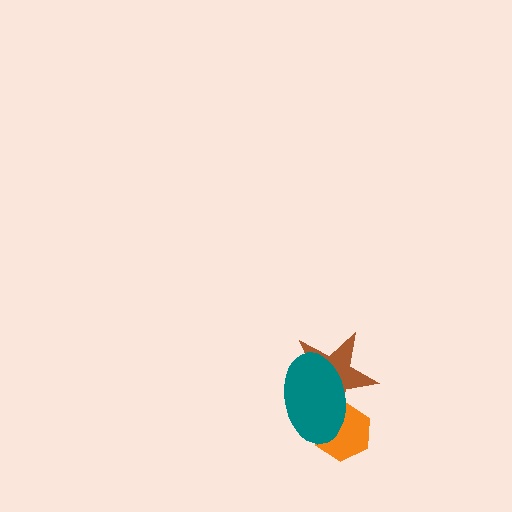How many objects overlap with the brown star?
2 objects overlap with the brown star.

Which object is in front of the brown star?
The teal ellipse is in front of the brown star.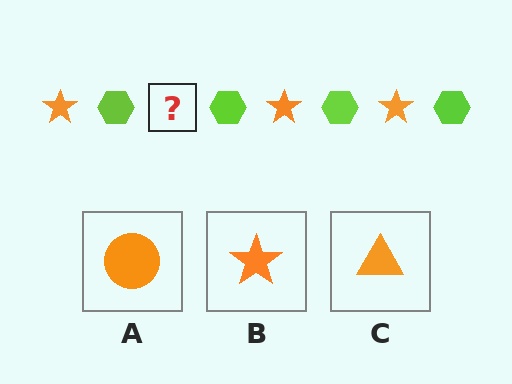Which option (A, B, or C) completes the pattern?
B.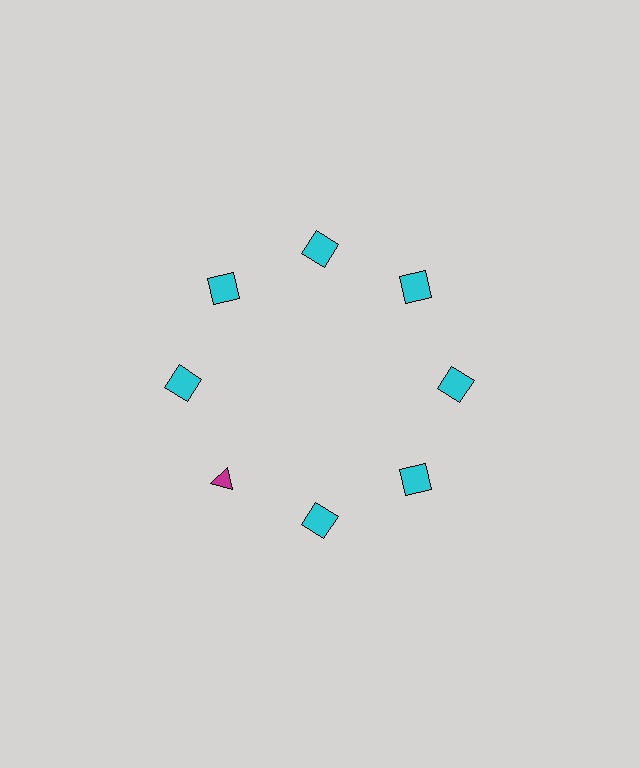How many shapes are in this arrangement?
There are 8 shapes arranged in a ring pattern.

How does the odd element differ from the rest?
It differs in both color (magenta instead of cyan) and shape (triangle instead of square).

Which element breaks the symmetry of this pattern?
The magenta triangle at roughly the 8 o'clock position breaks the symmetry. All other shapes are cyan squares.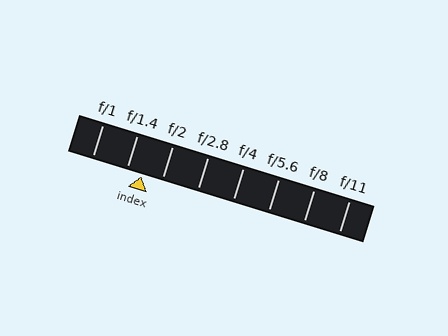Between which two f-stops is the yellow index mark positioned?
The index mark is between f/1.4 and f/2.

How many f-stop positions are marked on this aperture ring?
There are 8 f-stop positions marked.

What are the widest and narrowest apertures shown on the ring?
The widest aperture shown is f/1 and the narrowest is f/11.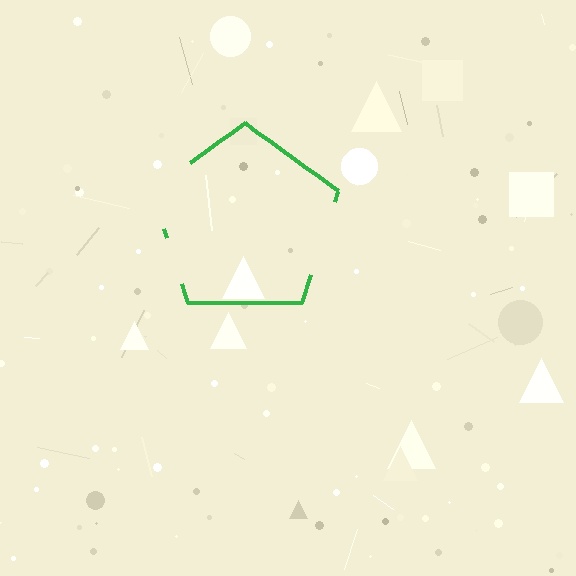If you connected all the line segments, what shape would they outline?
They would outline a pentagon.